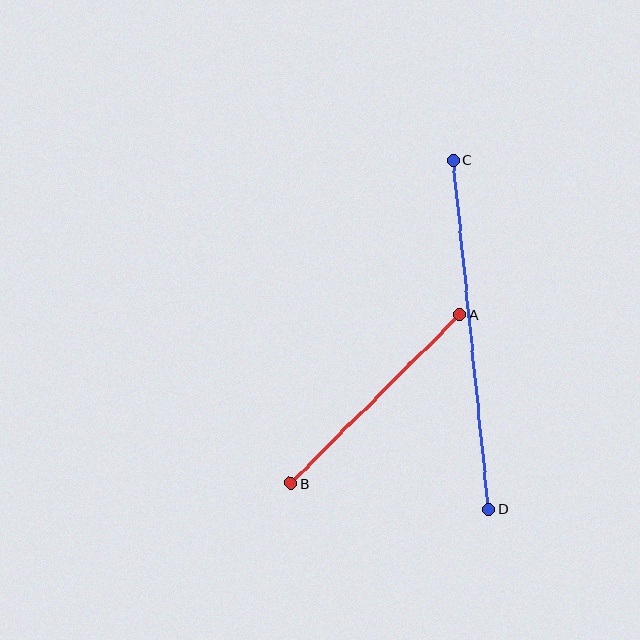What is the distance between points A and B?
The distance is approximately 239 pixels.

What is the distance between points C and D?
The distance is approximately 351 pixels.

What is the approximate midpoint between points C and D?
The midpoint is at approximately (471, 335) pixels.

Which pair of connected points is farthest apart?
Points C and D are farthest apart.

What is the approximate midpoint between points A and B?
The midpoint is at approximately (375, 399) pixels.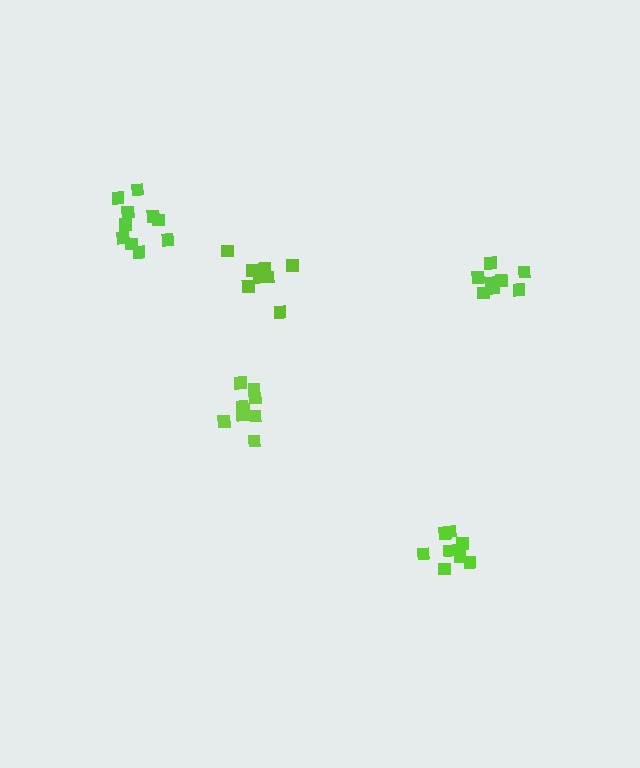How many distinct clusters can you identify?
There are 5 distinct clusters.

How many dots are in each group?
Group 1: 8 dots, Group 2: 9 dots, Group 3: 9 dots, Group 4: 10 dots, Group 5: 9 dots (45 total).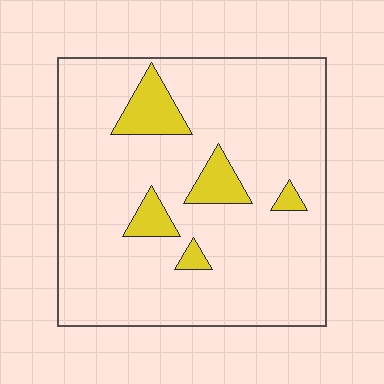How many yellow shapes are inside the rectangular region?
5.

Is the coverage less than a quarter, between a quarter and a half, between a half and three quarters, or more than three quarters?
Less than a quarter.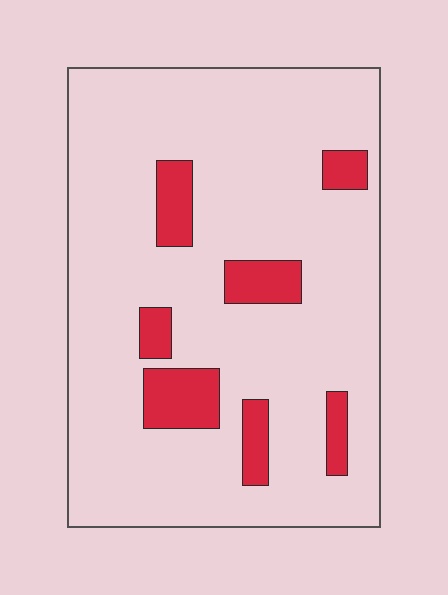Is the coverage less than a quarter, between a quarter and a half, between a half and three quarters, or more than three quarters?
Less than a quarter.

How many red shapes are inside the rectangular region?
7.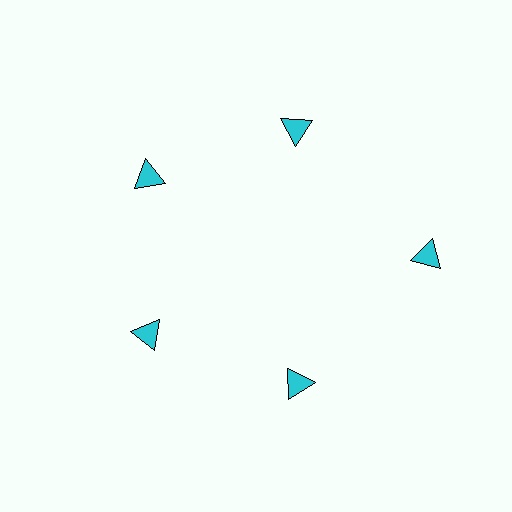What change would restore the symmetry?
The symmetry would be restored by moving it inward, back onto the ring so that all 5 triangles sit at equal angles and equal distance from the center.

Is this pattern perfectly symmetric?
No. The 5 cyan triangles are arranged in a ring, but one element near the 3 o'clock position is pushed outward from the center, breaking the 5-fold rotational symmetry.